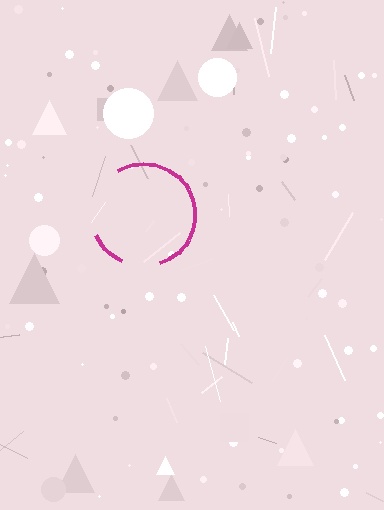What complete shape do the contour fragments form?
The contour fragments form a circle.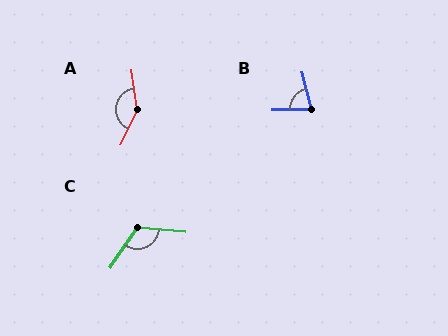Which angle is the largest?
A, at approximately 145 degrees.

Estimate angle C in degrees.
Approximately 119 degrees.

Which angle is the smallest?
B, at approximately 77 degrees.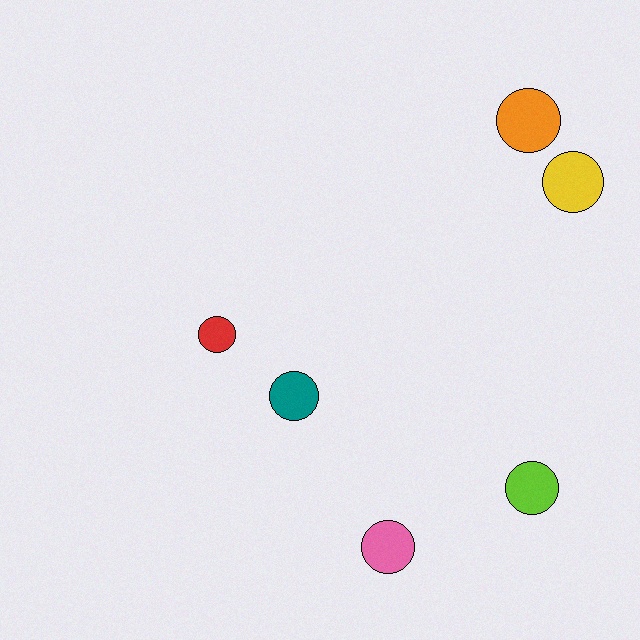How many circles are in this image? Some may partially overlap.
There are 6 circles.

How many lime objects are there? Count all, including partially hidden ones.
There is 1 lime object.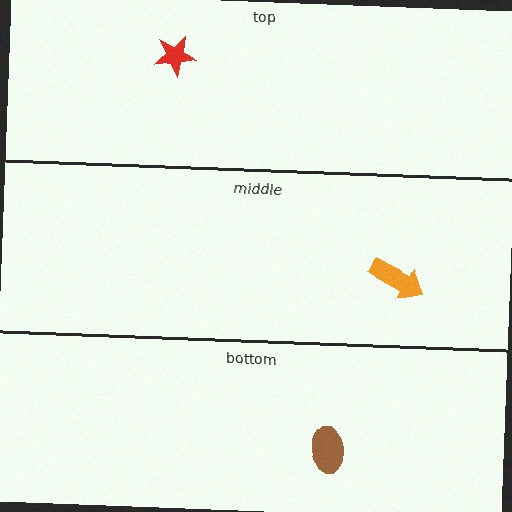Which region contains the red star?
The top region.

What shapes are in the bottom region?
The brown ellipse.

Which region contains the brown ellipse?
The bottom region.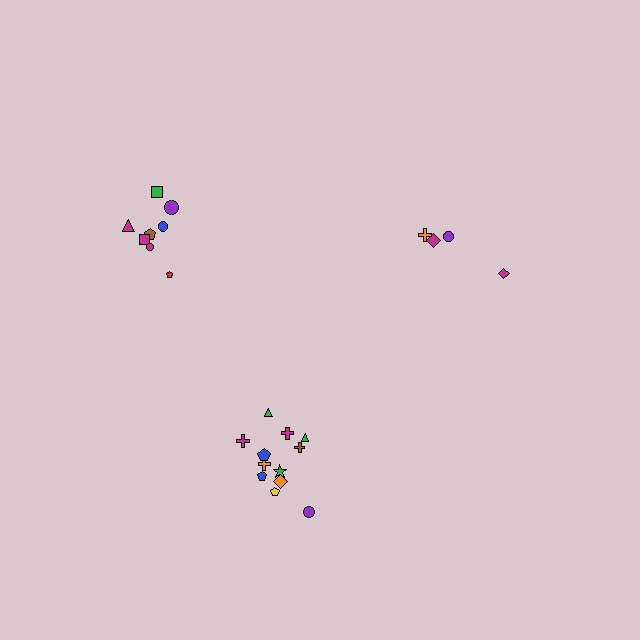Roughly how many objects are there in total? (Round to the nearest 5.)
Roughly 25 objects in total.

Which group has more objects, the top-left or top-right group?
The top-left group.